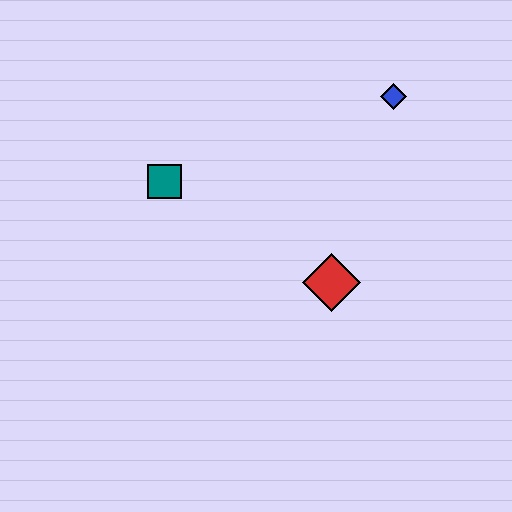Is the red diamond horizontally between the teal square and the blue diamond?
Yes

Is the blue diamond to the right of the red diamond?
Yes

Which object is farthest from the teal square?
The blue diamond is farthest from the teal square.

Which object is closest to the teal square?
The red diamond is closest to the teal square.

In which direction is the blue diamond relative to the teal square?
The blue diamond is to the right of the teal square.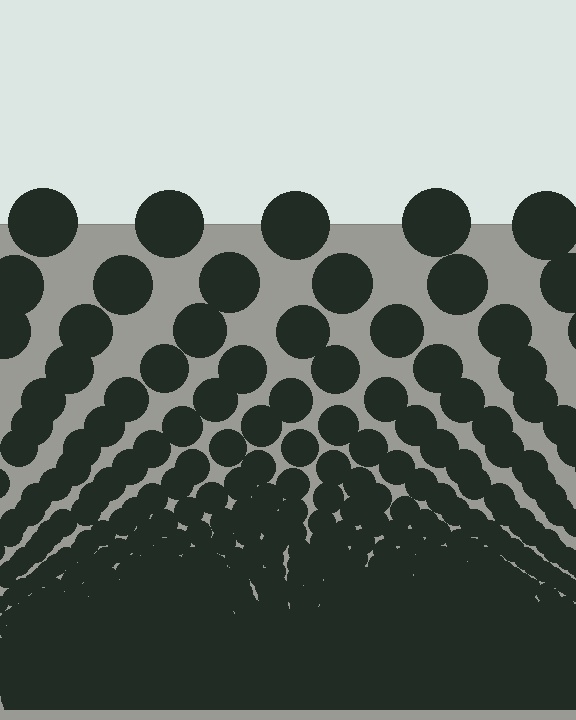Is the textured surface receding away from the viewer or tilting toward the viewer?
The surface appears to tilt toward the viewer. Texture elements get larger and sparser toward the top.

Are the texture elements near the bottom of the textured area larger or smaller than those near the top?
Smaller. The gradient is inverted — elements near the bottom are smaller and denser.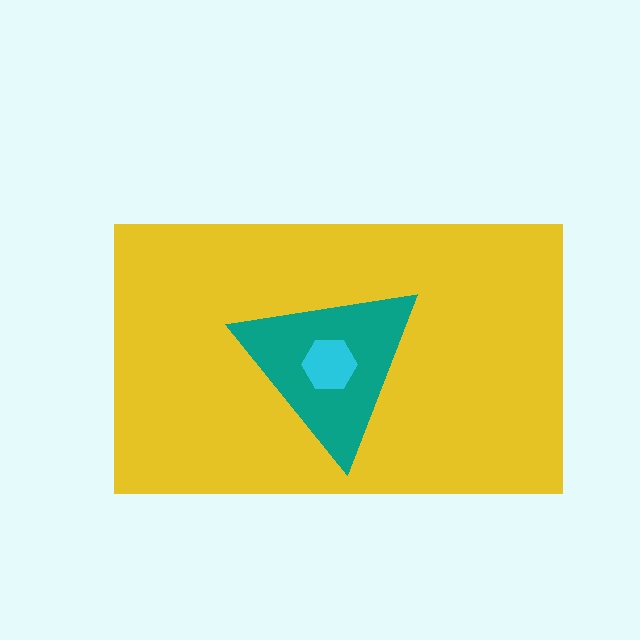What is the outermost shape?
The yellow rectangle.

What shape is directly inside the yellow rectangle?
The teal triangle.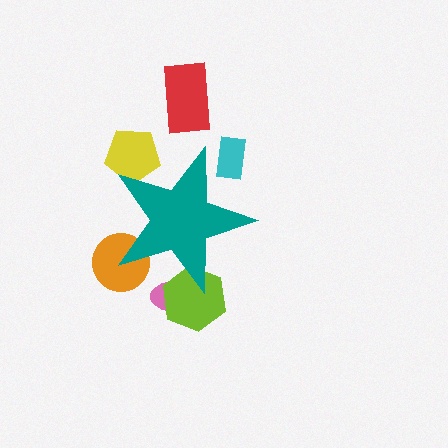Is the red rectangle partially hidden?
No, the red rectangle is fully visible.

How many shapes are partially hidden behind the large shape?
5 shapes are partially hidden.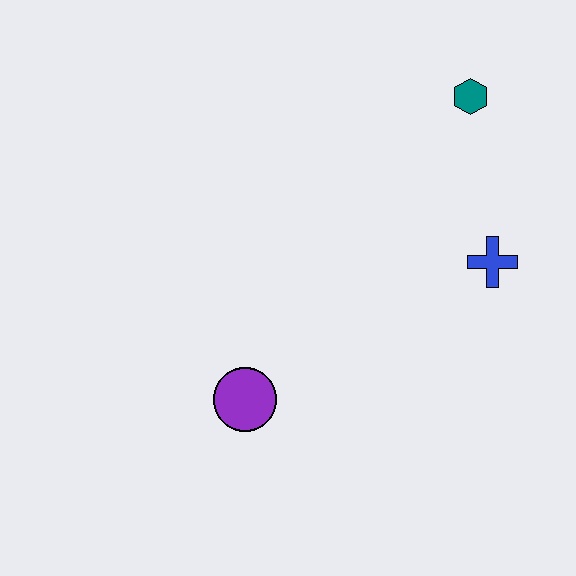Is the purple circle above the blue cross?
No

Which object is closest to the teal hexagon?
The blue cross is closest to the teal hexagon.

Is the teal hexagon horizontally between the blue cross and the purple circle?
Yes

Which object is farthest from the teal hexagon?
The purple circle is farthest from the teal hexagon.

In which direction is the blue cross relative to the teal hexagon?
The blue cross is below the teal hexagon.